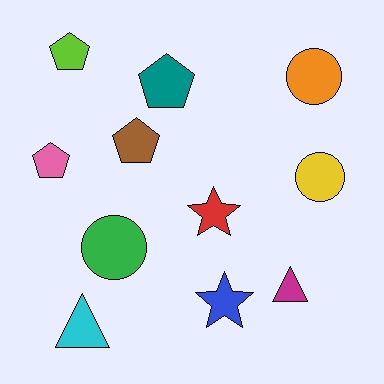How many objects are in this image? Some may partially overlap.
There are 11 objects.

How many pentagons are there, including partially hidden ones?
There are 4 pentagons.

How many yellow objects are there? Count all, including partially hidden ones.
There is 1 yellow object.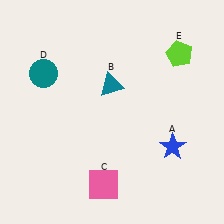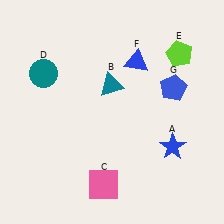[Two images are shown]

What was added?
A blue triangle (F), a blue pentagon (G) were added in Image 2.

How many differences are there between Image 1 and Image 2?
There are 2 differences between the two images.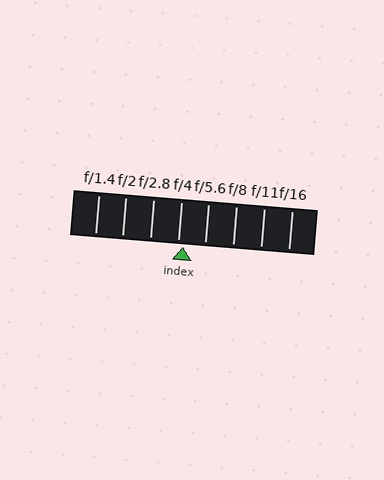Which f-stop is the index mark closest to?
The index mark is closest to f/4.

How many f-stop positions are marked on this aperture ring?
There are 8 f-stop positions marked.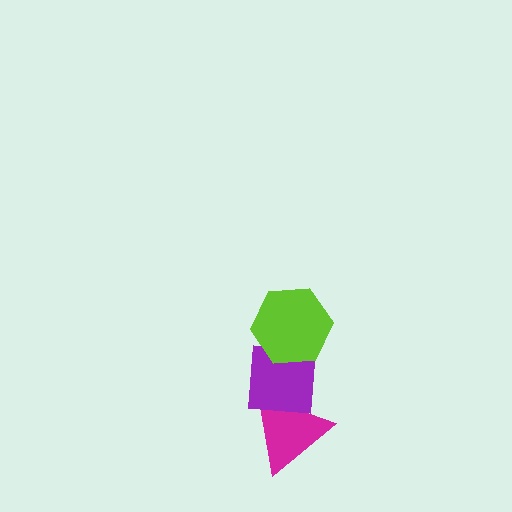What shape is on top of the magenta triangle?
The purple square is on top of the magenta triangle.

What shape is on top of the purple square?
The lime hexagon is on top of the purple square.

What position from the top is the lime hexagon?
The lime hexagon is 1st from the top.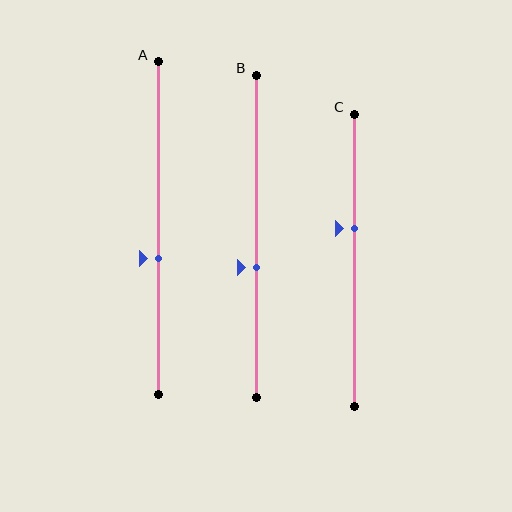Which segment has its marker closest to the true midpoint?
Segment A has its marker closest to the true midpoint.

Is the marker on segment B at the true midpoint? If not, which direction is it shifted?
No, the marker on segment B is shifted downward by about 10% of the segment length.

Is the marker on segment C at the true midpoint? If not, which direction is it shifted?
No, the marker on segment C is shifted upward by about 11% of the segment length.